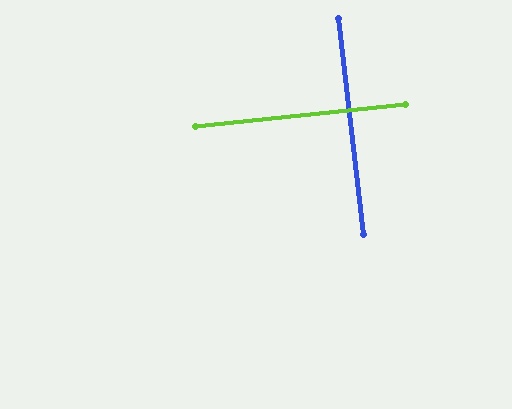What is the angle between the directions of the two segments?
Approximately 89 degrees.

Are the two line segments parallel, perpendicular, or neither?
Perpendicular — they meet at approximately 89°.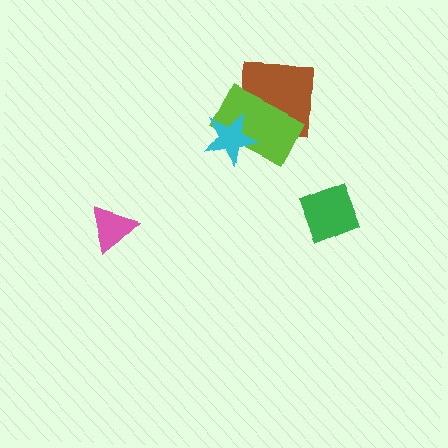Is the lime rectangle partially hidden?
Yes, it is partially covered by another shape.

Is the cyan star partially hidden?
No, no other shape covers it.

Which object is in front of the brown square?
The lime rectangle is in front of the brown square.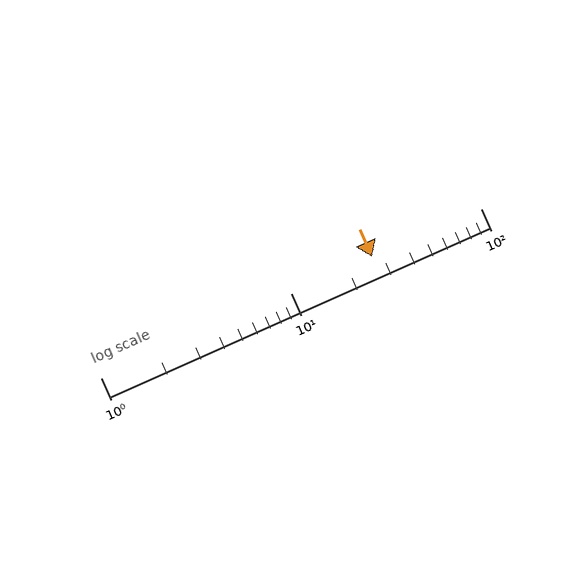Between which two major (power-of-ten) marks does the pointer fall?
The pointer is between 10 and 100.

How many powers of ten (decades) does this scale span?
The scale spans 2 decades, from 1 to 100.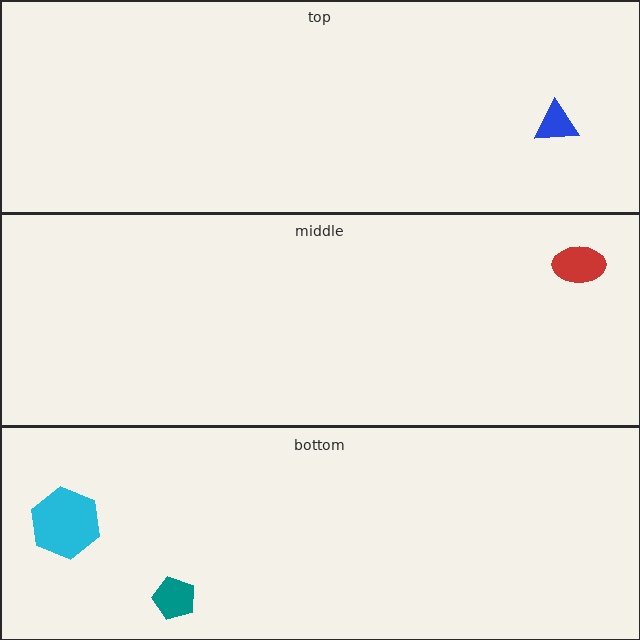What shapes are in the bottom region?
The cyan hexagon, the teal pentagon.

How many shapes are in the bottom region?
2.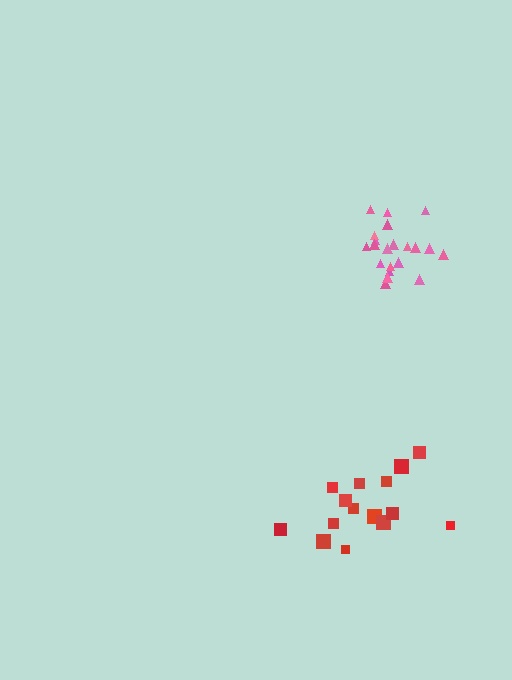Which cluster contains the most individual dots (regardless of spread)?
Pink (21).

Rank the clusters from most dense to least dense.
pink, red.